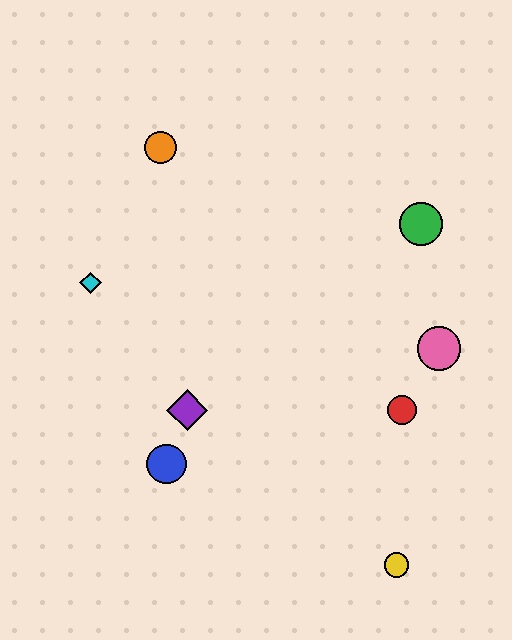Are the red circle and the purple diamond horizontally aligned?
Yes, both are at y≈410.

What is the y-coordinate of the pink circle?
The pink circle is at y≈349.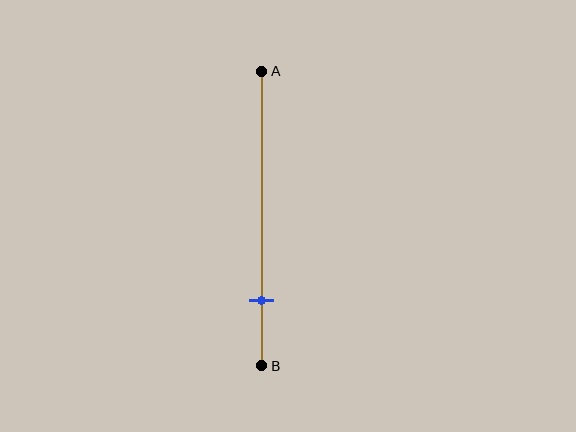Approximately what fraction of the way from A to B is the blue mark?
The blue mark is approximately 80% of the way from A to B.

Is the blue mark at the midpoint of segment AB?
No, the mark is at about 80% from A, not at the 50% midpoint.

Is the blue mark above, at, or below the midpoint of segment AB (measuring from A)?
The blue mark is below the midpoint of segment AB.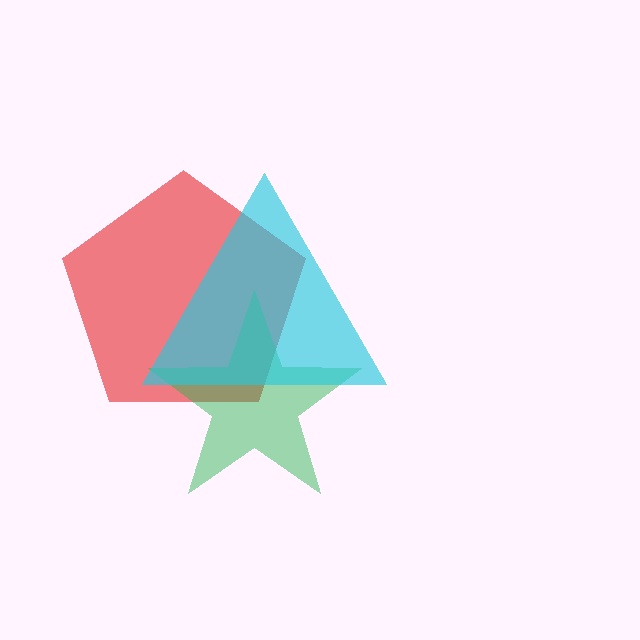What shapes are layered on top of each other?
The layered shapes are: a red pentagon, a green star, a cyan triangle.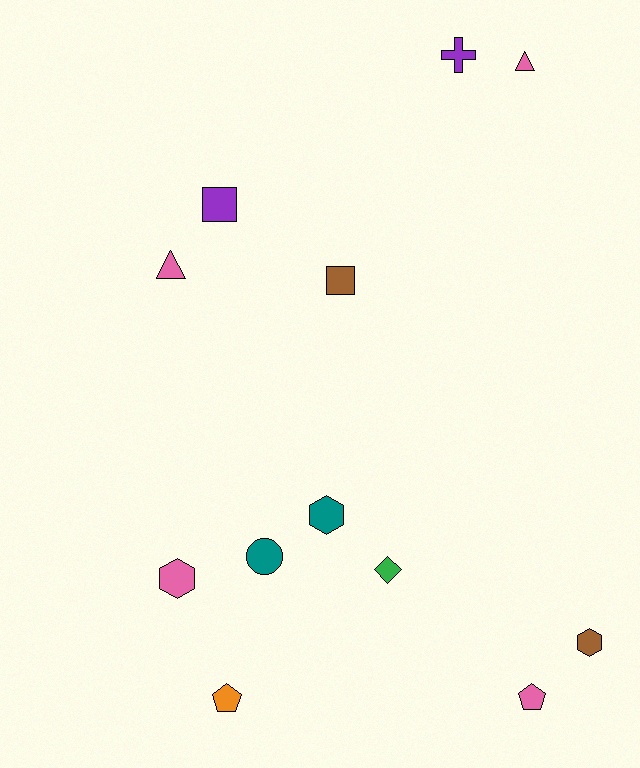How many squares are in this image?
There are 2 squares.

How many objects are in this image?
There are 12 objects.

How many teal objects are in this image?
There are 2 teal objects.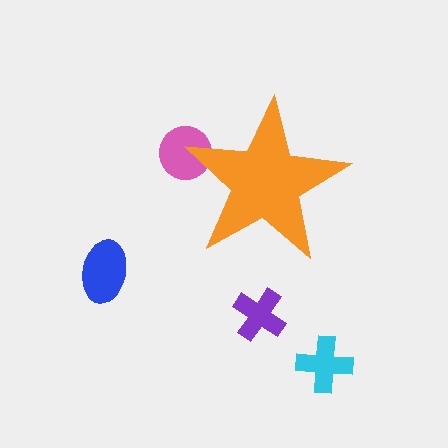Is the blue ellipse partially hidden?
No, the blue ellipse is fully visible.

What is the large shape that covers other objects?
An orange star.